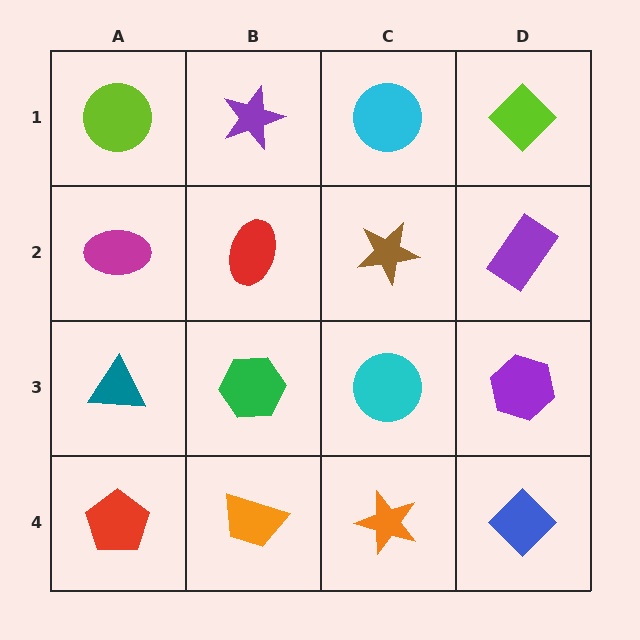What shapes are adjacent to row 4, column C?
A cyan circle (row 3, column C), an orange trapezoid (row 4, column B), a blue diamond (row 4, column D).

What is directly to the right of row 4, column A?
An orange trapezoid.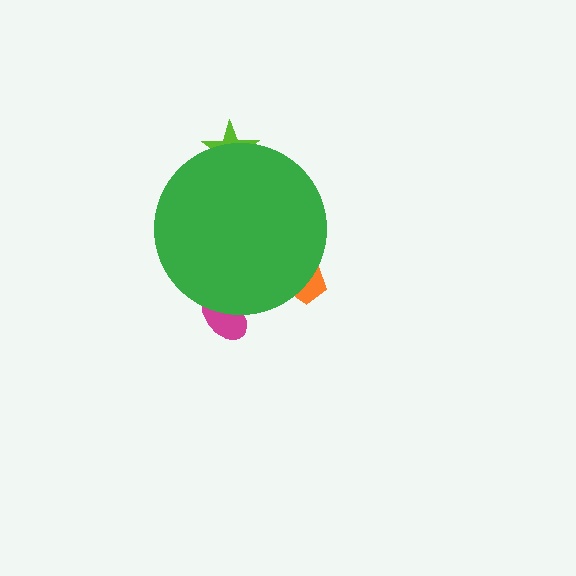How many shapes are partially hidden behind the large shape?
3 shapes are partially hidden.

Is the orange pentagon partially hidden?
Yes, the orange pentagon is partially hidden behind the green circle.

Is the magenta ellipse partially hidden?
Yes, the magenta ellipse is partially hidden behind the green circle.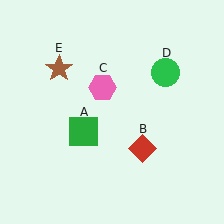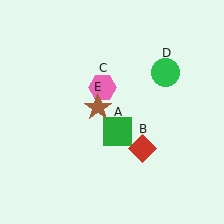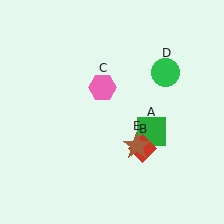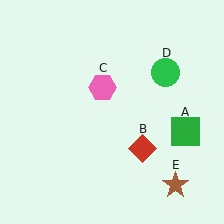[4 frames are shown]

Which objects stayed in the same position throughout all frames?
Red diamond (object B) and pink hexagon (object C) and green circle (object D) remained stationary.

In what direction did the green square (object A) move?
The green square (object A) moved right.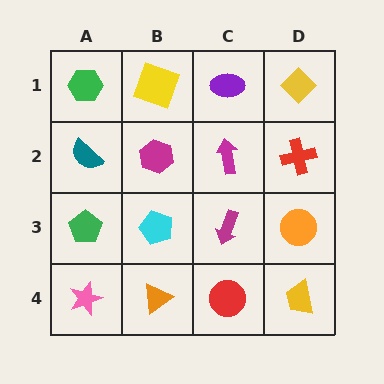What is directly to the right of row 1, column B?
A purple ellipse.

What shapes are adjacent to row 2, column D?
A yellow diamond (row 1, column D), an orange circle (row 3, column D), a magenta arrow (row 2, column C).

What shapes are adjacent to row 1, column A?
A teal semicircle (row 2, column A), a yellow square (row 1, column B).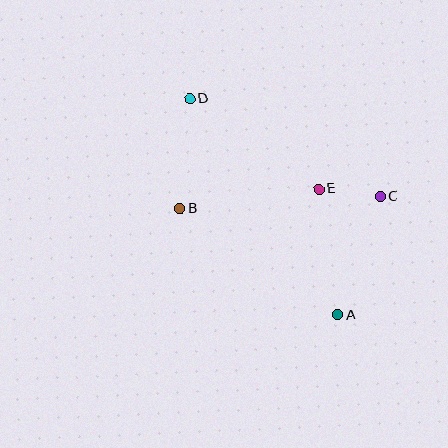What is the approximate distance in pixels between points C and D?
The distance between C and D is approximately 214 pixels.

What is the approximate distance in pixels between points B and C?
The distance between B and C is approximately 200 pixels.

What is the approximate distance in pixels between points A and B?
The distance between A and B is approximately 190 pixels.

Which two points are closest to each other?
Points C and E are closest to each other.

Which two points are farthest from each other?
Points A and D are farthest from each other.